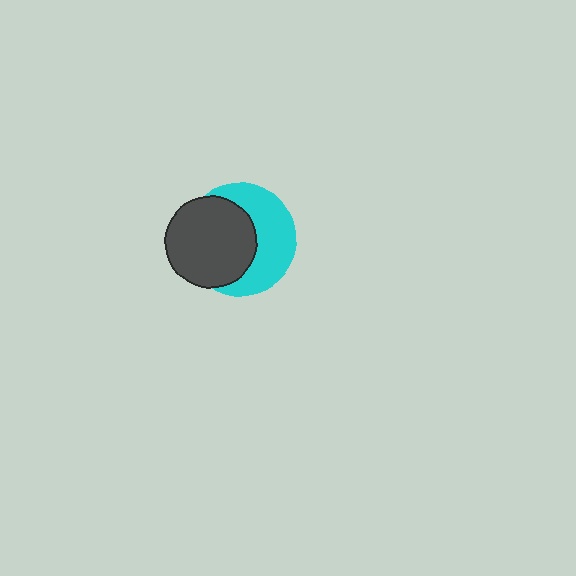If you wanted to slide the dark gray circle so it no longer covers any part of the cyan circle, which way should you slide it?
Slide it left — that is the most direct way to separate the two shapes.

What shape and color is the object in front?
The object in front is a dark gray circle.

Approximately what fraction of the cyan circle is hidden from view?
Roughly 52% of the cyan circle is hidden behind the dark gray circle.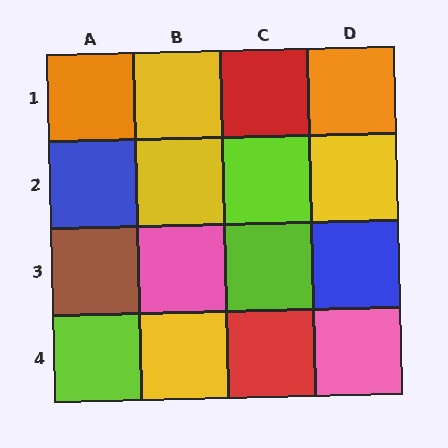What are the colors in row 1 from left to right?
Orange, yellow, red, orange.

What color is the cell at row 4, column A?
Lime.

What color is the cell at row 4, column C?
Red.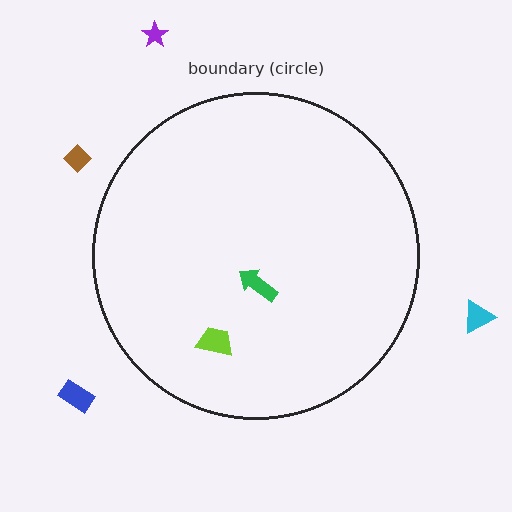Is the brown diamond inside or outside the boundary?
Outside.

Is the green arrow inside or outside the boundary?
Inside.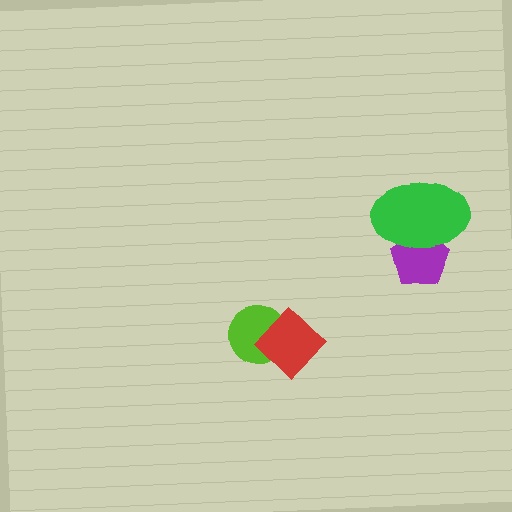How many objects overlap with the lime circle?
1 object overlaps with the lime circle.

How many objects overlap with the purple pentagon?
1 object overlaps with the purple pentagon.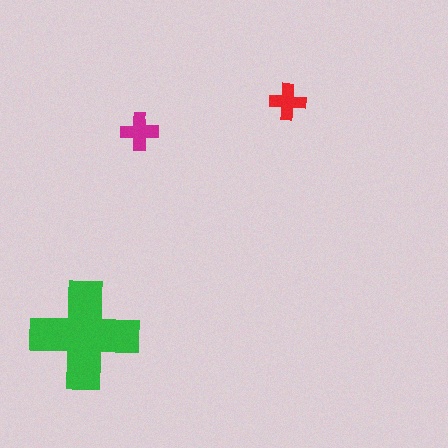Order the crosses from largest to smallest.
the green one, the magenta one, the red one.